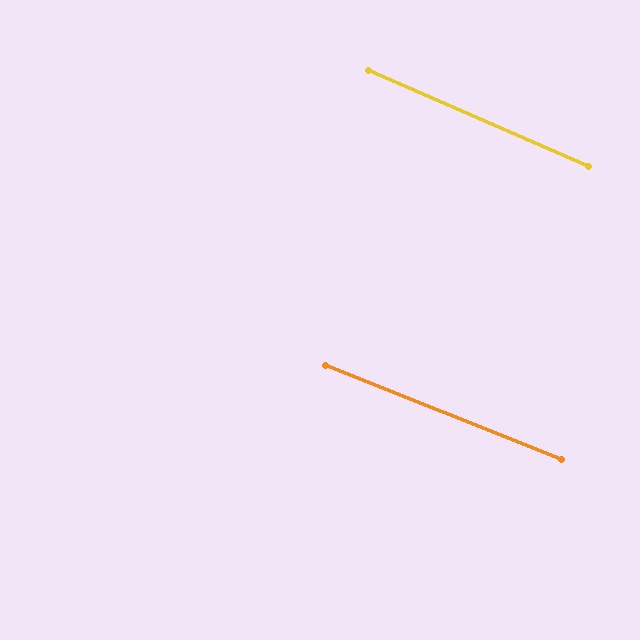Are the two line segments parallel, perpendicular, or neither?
Parallel — their directions differ by only 2.0°.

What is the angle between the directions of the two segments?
Approximately 2 degrees.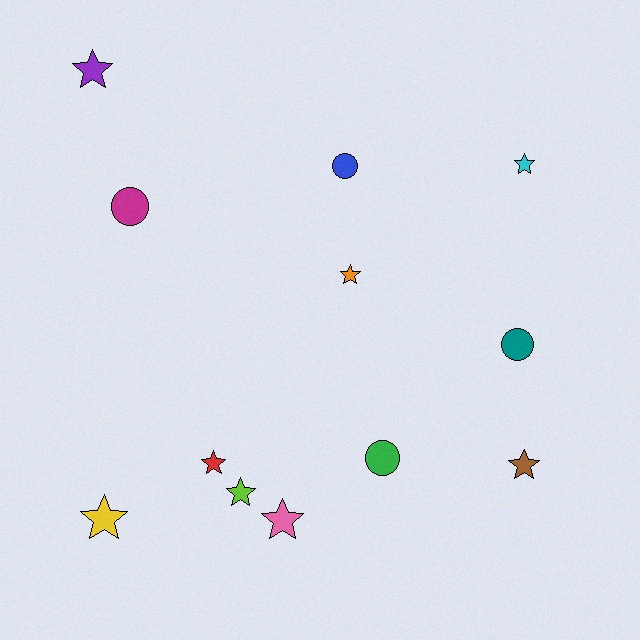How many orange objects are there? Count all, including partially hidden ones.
There is 1 orange object.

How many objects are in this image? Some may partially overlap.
There are 12 objects.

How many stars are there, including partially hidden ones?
There are 8 stars.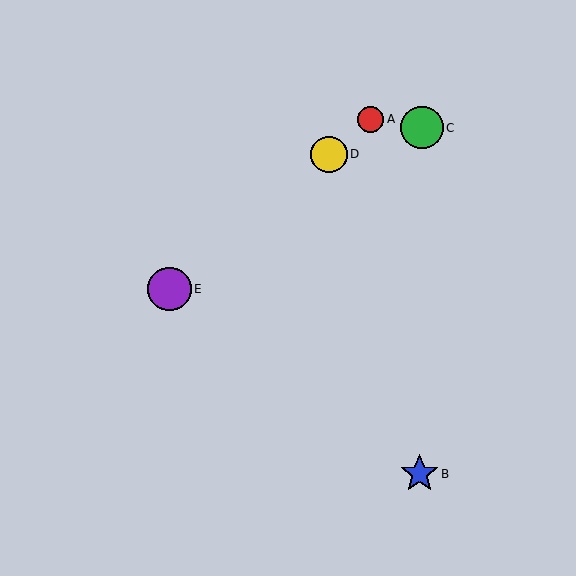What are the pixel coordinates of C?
Object C is at (422, 128).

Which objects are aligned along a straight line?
Objects A, D, E are aligned along a straight line.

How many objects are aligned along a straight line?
3 objects (A, D, E) are aligned along a straight line.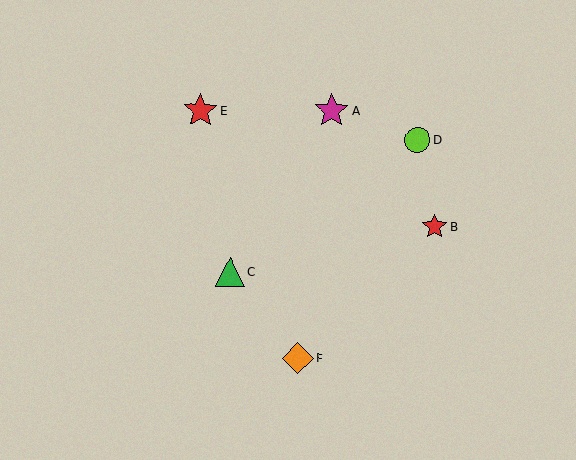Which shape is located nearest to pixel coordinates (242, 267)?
The green triangle (labeled C) at (230, 272) is nearest to that location.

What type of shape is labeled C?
Shape C is a green triangle.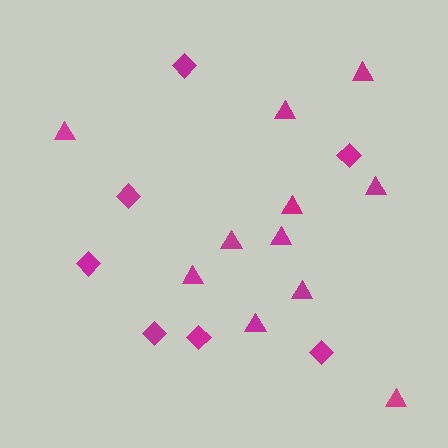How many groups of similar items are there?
There are 2 groups: one group of triangles (11) and one group of diamonds (7).